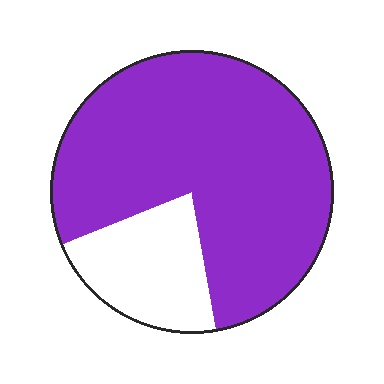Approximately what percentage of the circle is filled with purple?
Approximately 80%.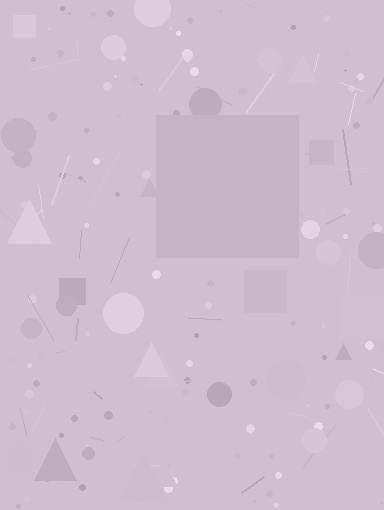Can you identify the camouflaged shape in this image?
The camouflaged shape is a square.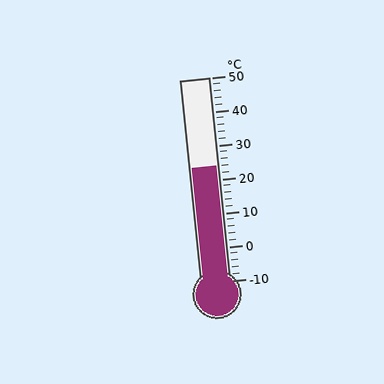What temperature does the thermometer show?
The thermometer shows approximately 24°C.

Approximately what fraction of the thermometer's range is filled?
The thermometer is filled to approximately 55% of its range.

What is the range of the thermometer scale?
The thermometer scale ranges from -10°C to 50°C.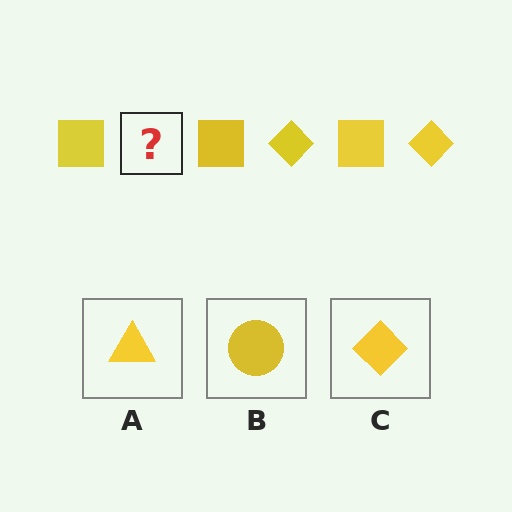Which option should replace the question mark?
Option C.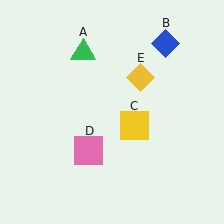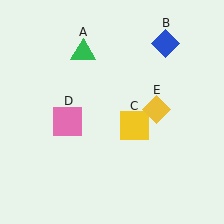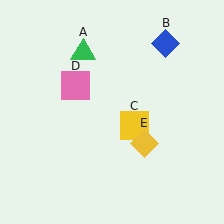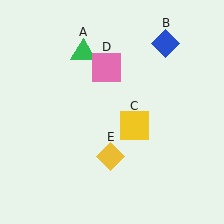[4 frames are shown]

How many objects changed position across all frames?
2 objects changed position: pink square (object D), yellow diamond (object E).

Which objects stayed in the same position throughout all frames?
Green triangle (object A) and blue diamond (object B) and yellow square (object C) remained stationary.